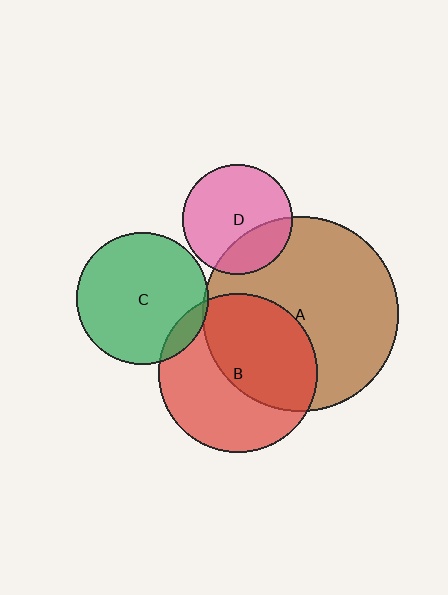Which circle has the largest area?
Circle A (brown).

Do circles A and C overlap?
Yes.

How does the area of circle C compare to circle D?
Approximately 1.4 times.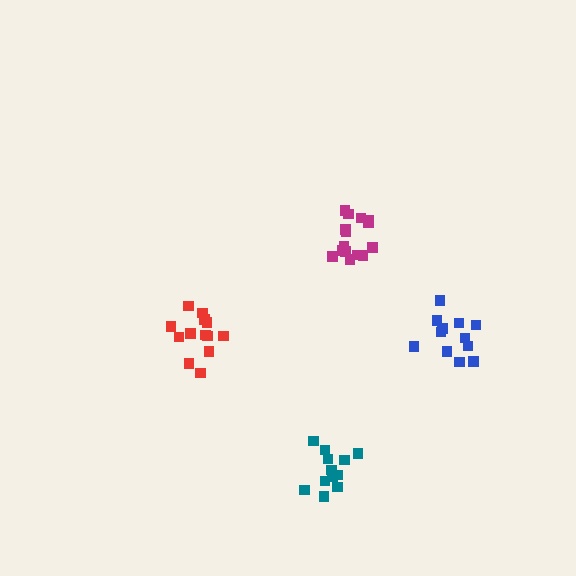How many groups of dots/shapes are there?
There are 4 groups.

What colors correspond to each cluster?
The clusters are colored: teal, magenta, red, blue.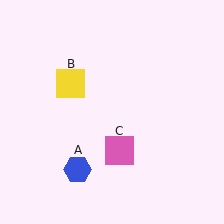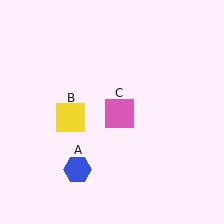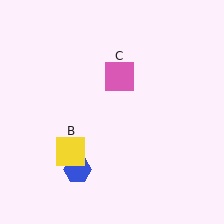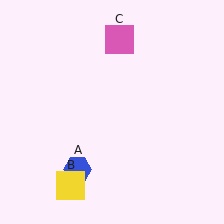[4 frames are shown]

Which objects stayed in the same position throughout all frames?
Blue hexagon (object A) remained stationary.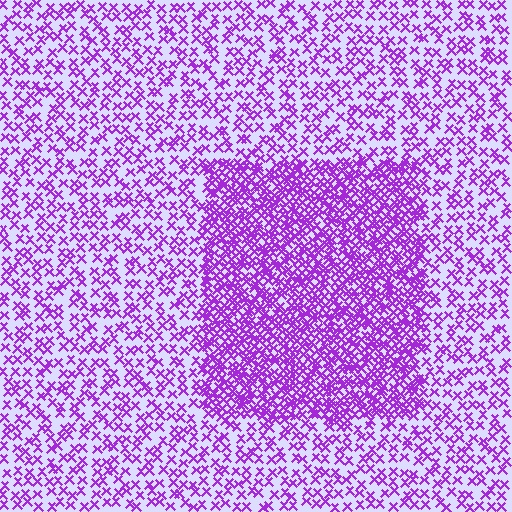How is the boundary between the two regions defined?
The boundary is defined by a change in element density (approximately 2.3x ratio). All elements are the same color, size, and shape.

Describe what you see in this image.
The image contains small purple elements arranged at two different densities. A rectangle-shaped region is visible where the elements are more densely packed than the surrounding area.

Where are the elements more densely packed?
The elements are more densely packed inside the rectangle boundary.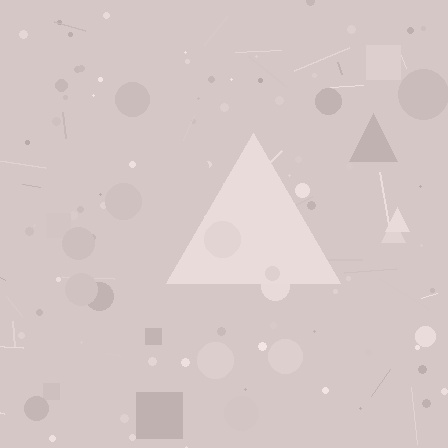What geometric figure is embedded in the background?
A triangle is embedded in the background.